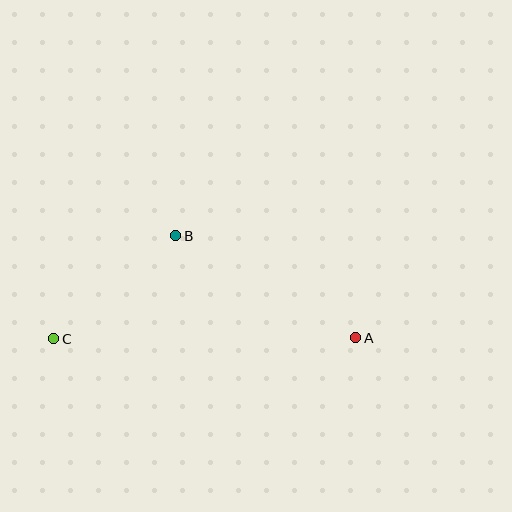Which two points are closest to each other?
Points B and C are closest to each other.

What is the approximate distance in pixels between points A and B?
The distance between A and B is approximately 207 pixels.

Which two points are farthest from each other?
Points A and C are farthest from each other.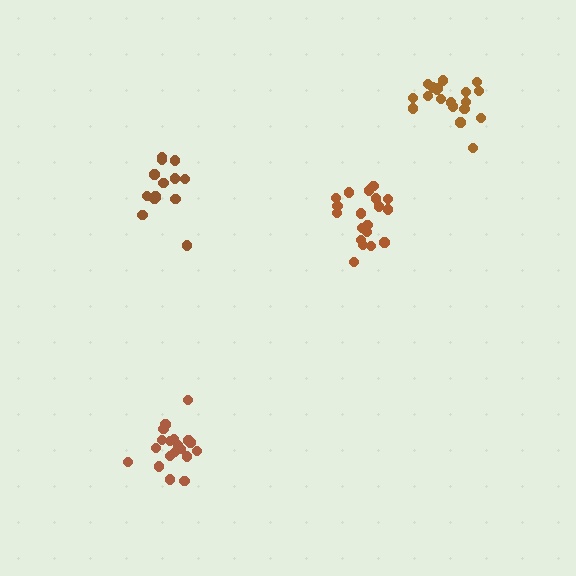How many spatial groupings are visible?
There are 4 spatial groupings.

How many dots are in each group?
Group 1: 19 dots, Group 2: 14 dots, Group 3: 19 dots, Group 4: 19 dots (71 total).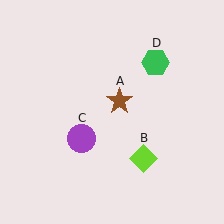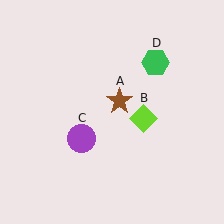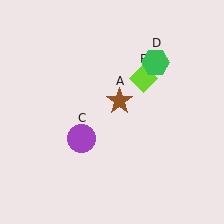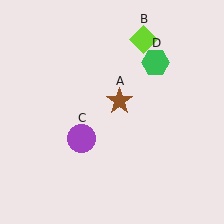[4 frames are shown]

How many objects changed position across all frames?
1 object changed position: lime diamond (object B).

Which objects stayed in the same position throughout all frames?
Brown star (object A) and purple circle (object C) and green hexagon (object D) remained stationary.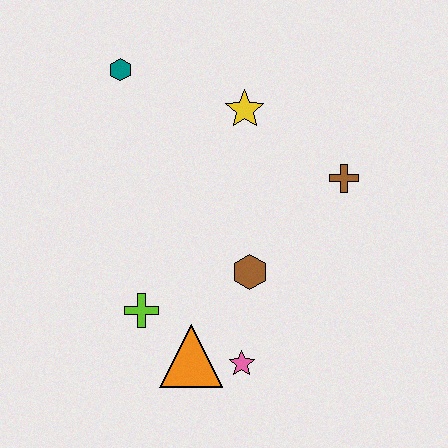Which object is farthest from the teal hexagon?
The pink star is farthest from the teal hexagon.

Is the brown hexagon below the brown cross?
Yes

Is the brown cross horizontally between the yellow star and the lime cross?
No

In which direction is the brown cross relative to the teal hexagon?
The brown cross is to the right of the teal hexagon.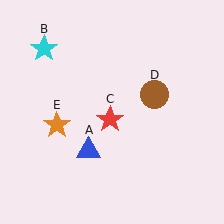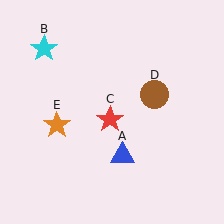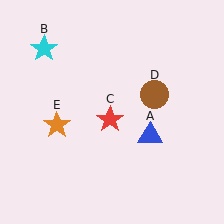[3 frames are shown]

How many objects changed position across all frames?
1 object changed position: blue triangle (object A).